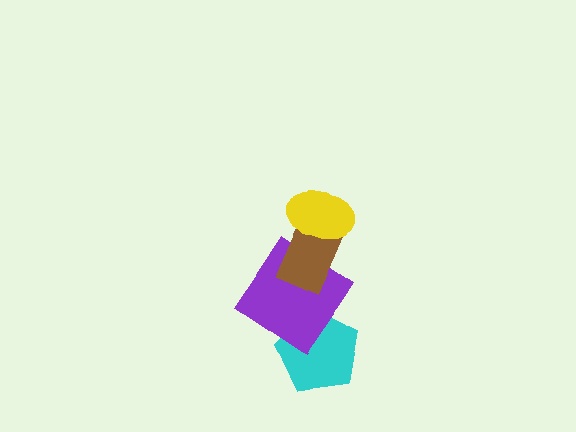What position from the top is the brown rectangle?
The brown rectangle is 2nd from the top.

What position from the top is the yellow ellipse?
The yellow ellipse is 1st from the top.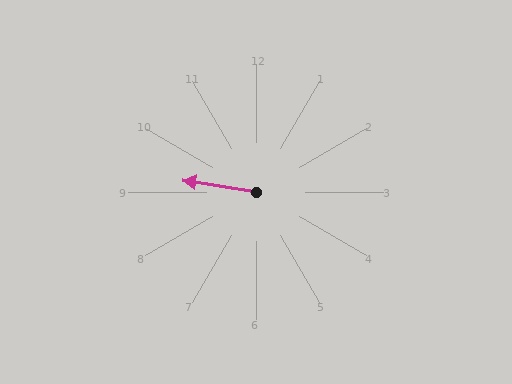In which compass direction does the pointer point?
West.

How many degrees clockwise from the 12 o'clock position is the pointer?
Approximately 279 degrees.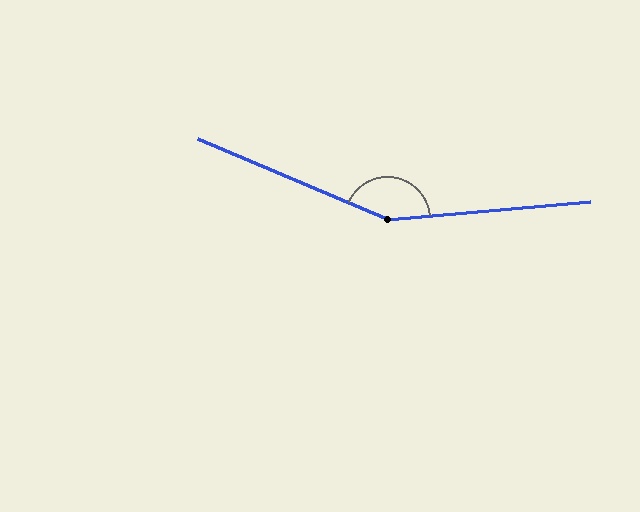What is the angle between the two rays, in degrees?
Approximately 152 degrees.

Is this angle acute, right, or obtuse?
It is obtuse.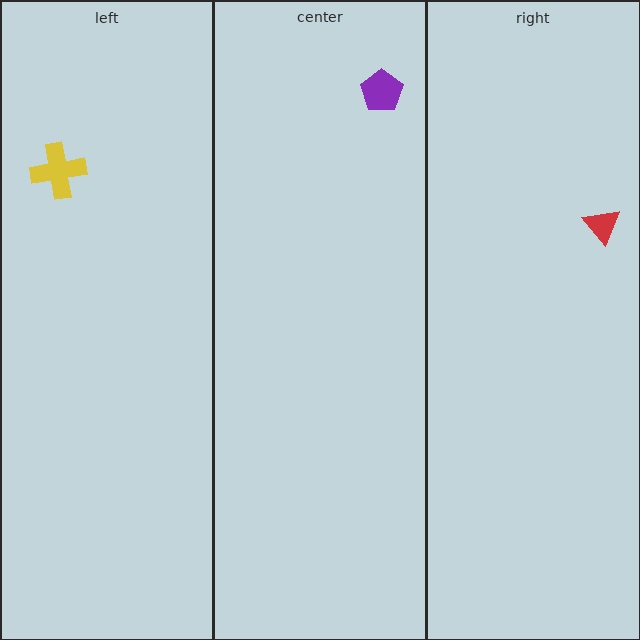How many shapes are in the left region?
1.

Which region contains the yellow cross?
The left region.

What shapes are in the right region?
The red triangle.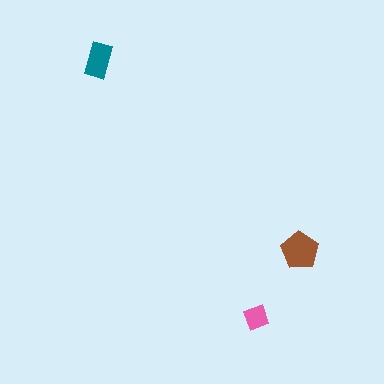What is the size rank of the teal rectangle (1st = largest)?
2nd.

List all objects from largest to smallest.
The brown pentagon, the teal rectangle, the pink diamond.